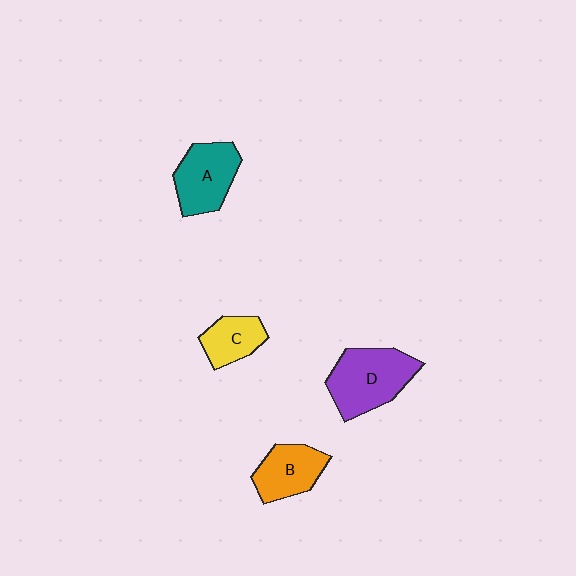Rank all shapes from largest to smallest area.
From largest to smallest: D (purple), A (teal), B (orange), C (yellow).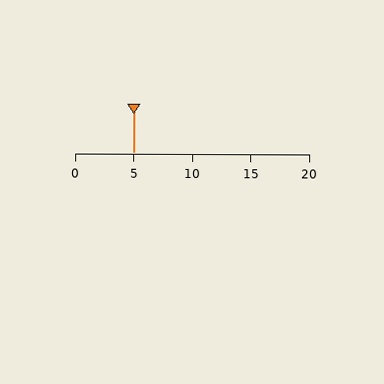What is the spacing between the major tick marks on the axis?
The major ticks are spaced 5 apart.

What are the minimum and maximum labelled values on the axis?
The axis runs from 0 to 20.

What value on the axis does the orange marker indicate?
The marker indicates approximately 5.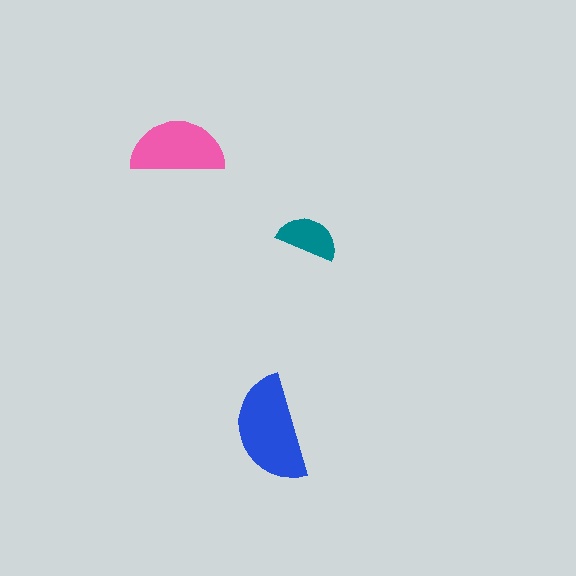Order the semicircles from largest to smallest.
the blue one, the pink one, the teal one.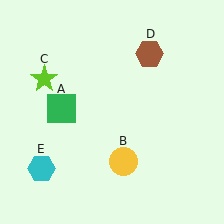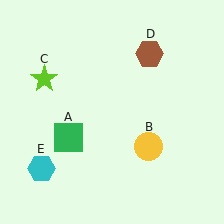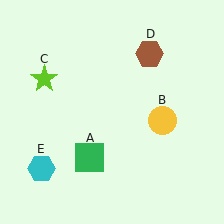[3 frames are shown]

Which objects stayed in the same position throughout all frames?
Lime star (object C) and brown hexagon (object D) and cyan hexagon (object E) remained stationary.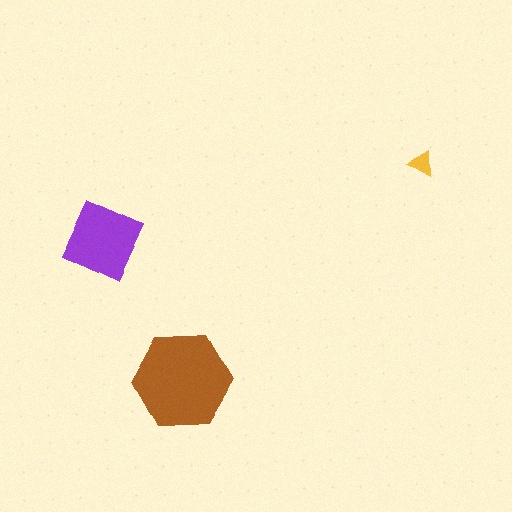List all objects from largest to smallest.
The brown hexagon, the purple diamond, the yellow triangle.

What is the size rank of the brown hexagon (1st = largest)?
1st.